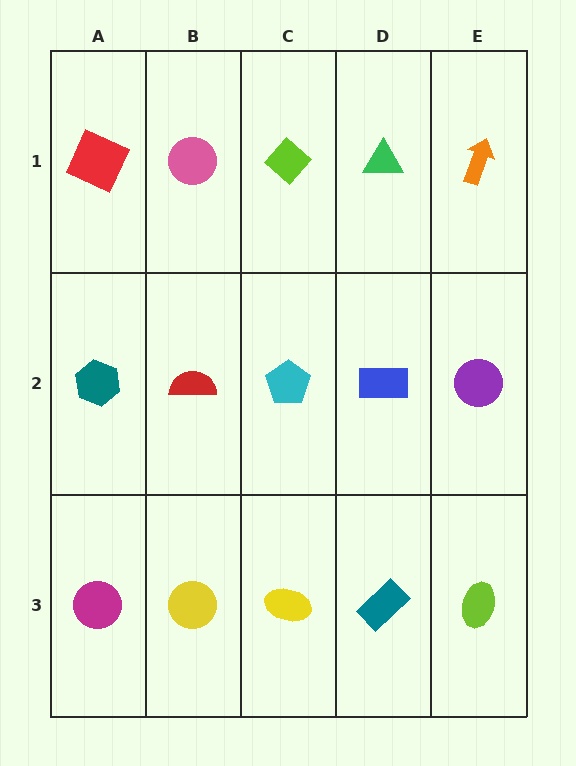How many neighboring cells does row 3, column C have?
3.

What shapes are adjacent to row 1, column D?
A blue rectangle (row 2, column D), a lime diamond (row 1, column C), an orange arrow (row 1, column E).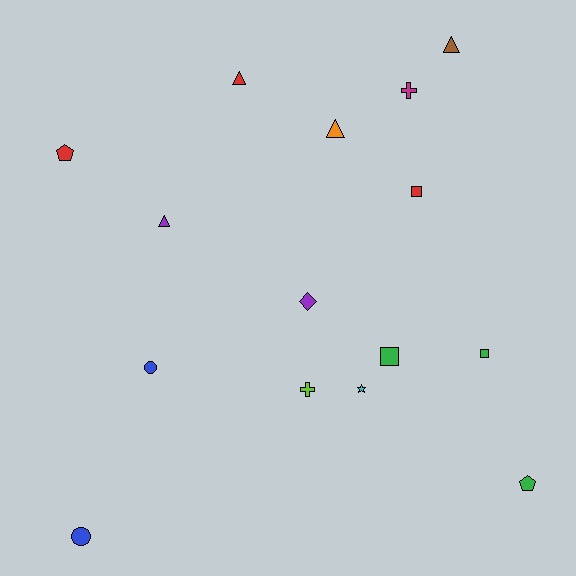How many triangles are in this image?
There are 4 triangles.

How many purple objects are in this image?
There are 2 purple objects.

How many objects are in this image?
There are 15 objects.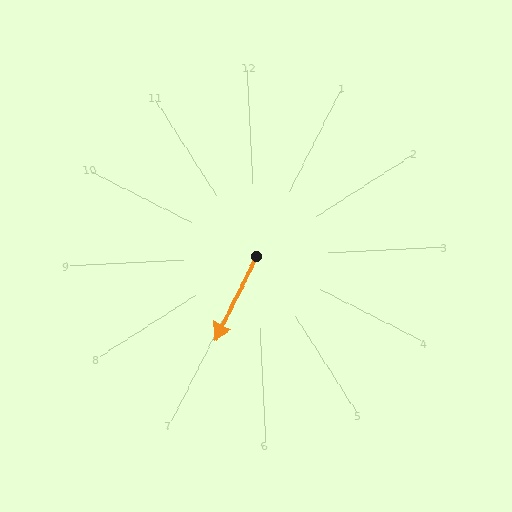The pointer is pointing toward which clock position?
Roughly 7 o'clock.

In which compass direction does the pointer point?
Southwest.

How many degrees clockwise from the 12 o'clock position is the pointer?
Approximately 209 degrees.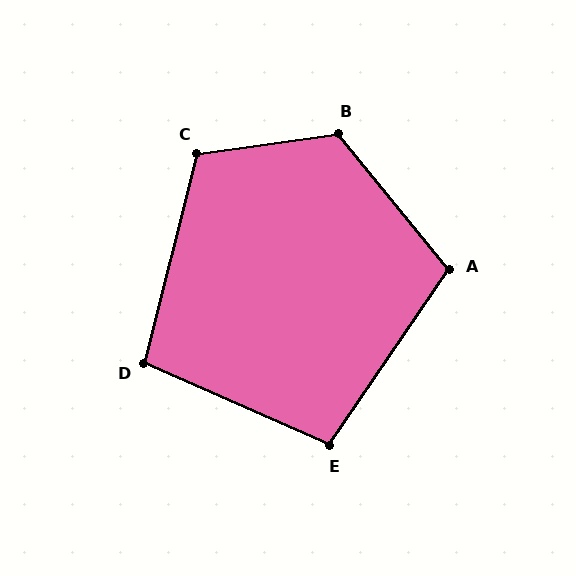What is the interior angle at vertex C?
Approximately 112 degrees (obtuse).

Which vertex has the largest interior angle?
B, at approximately 121 degrees.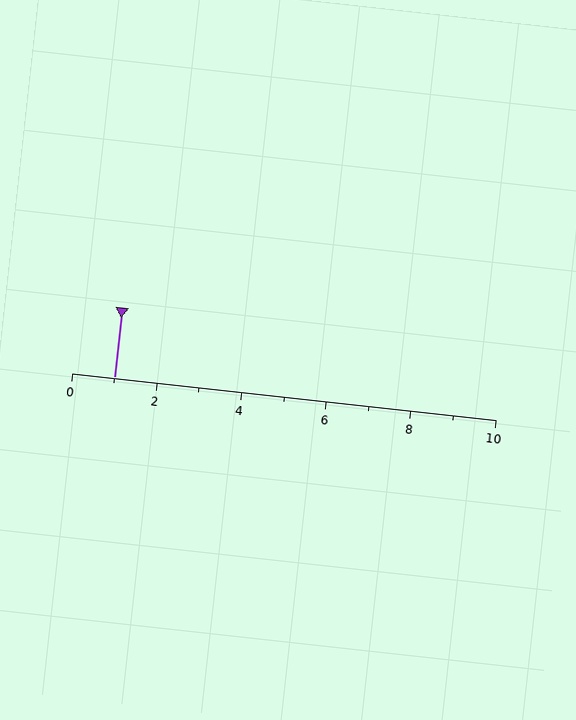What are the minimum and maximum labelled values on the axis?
The axis runs from 0 to 10.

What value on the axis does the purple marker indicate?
The marker indicates approximately 1.